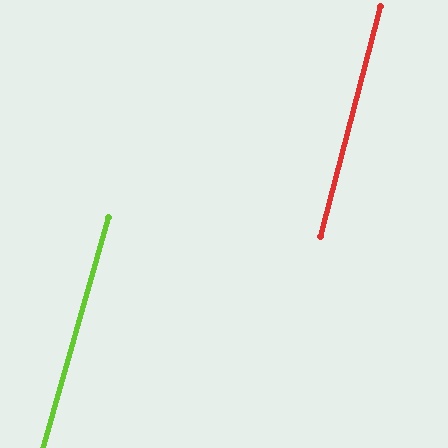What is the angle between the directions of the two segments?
Approximately 1 degree.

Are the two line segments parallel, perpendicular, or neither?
Parallel — their directions differ by only 1.3°.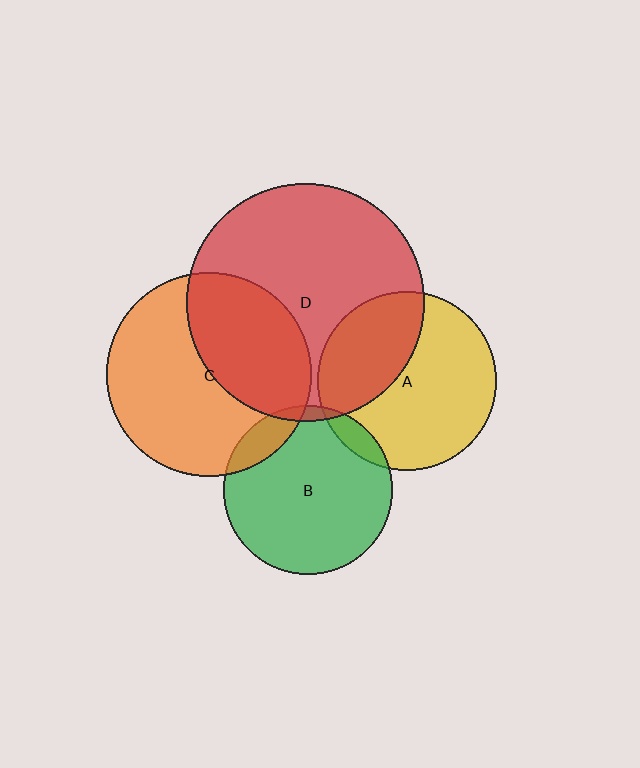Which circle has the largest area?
Circle D (red).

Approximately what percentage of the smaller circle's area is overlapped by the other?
Approximately 5%.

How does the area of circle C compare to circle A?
Approximately 1.3 times.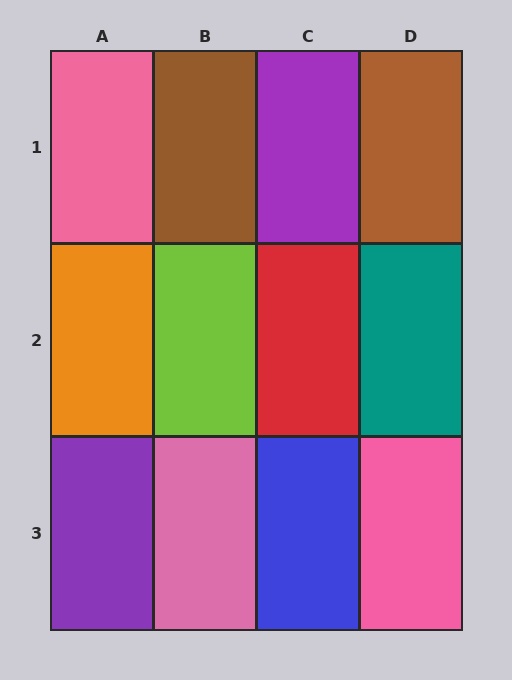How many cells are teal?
1 cell is teal.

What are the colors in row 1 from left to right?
Pink, brown, purple, brown.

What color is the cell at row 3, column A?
Purple.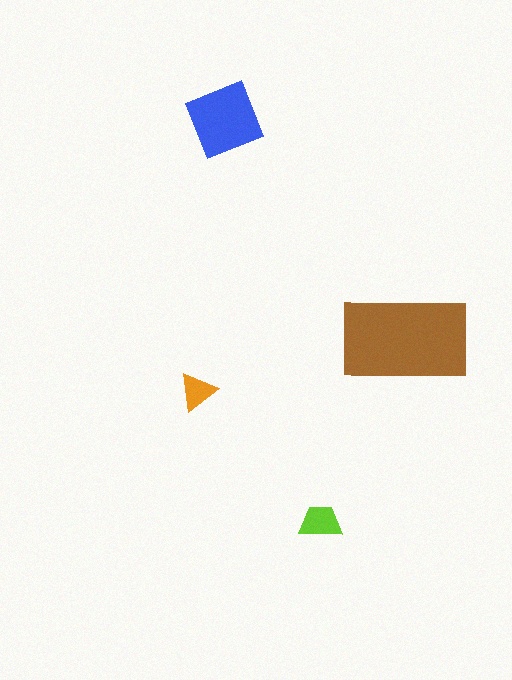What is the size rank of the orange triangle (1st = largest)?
4th.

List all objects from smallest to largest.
The orange triangle, the lime trapezoid, the blue diamond, the brown rectangle.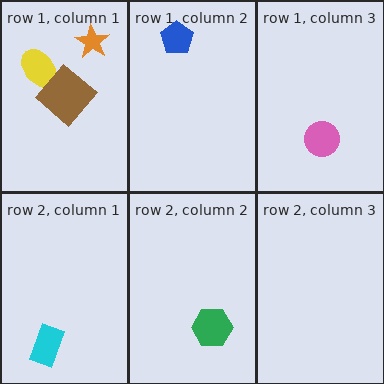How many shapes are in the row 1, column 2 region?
1.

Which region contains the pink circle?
The row 1, column 3 region.